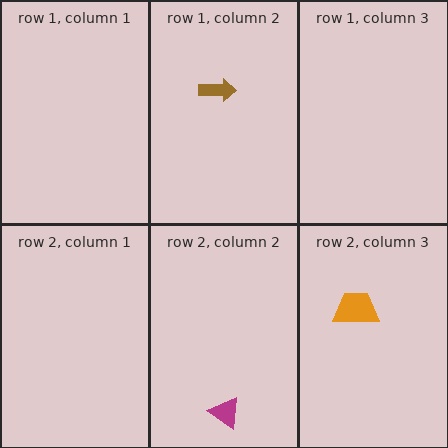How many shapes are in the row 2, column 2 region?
1.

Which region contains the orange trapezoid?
The row 2, column 3 region.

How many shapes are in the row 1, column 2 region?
1.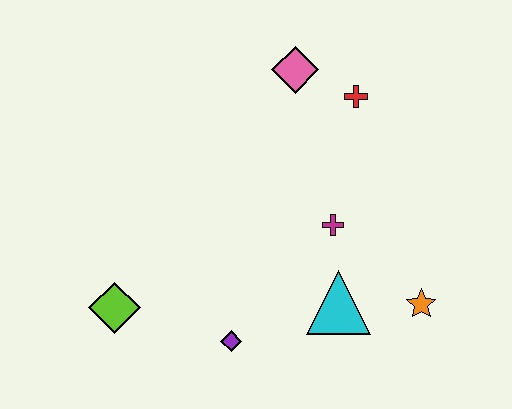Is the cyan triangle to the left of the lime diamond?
No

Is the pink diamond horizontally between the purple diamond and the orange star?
Yes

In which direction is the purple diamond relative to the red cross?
The purple diamond is below the red cross.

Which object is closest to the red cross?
The pink diamond is closest to the red cross.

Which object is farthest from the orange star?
The lime diamond is farthest from the orange star.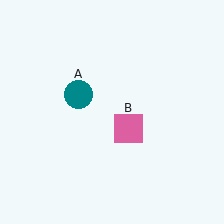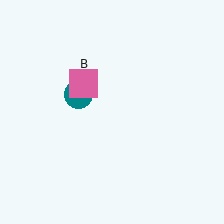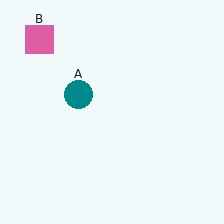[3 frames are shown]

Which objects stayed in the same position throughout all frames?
Teal circle (object A) remained stationary.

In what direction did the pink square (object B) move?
The pink square (object B) moved up and to the left.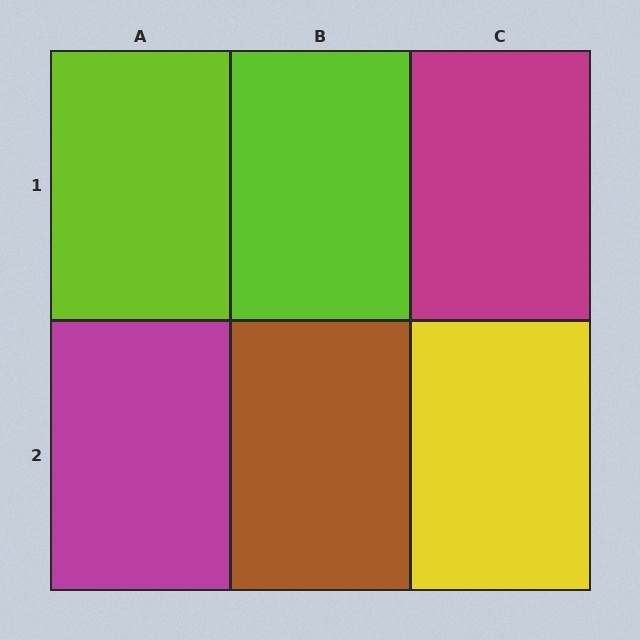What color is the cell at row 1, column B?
Lime.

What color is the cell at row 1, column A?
Lime.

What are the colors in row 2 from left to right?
Magenta, brown, yellow.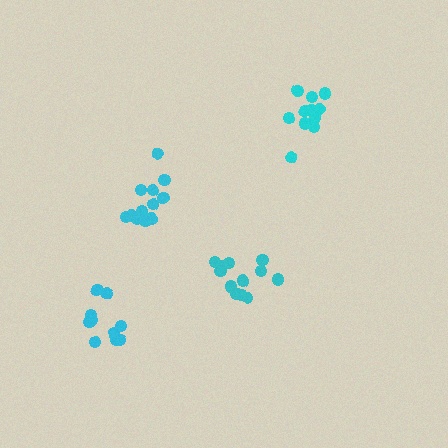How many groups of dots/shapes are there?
There are 4 groups.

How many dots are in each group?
Group 1: 12 dots, Group 2: 12 dots, Group 3: 11 dots, Group 4: 11 dots (46 total).